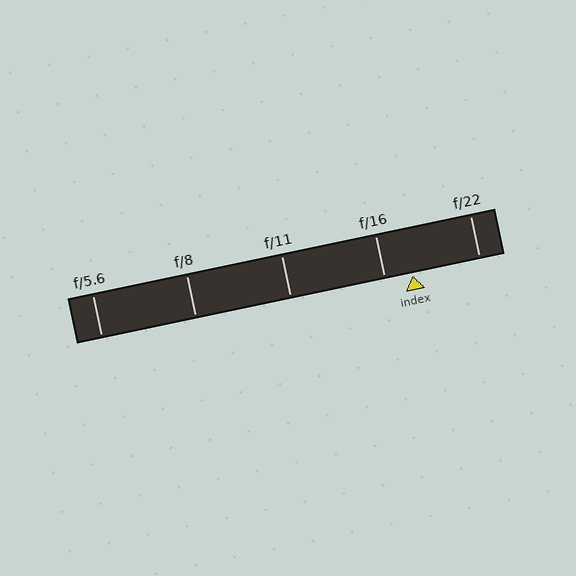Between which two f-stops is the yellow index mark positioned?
The index mark is between f/16 and f/22.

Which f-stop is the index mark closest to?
The index mark is closest to f/16.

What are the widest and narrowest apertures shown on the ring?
The widest aperture shown is f/5.6 and the narrowest is f/22.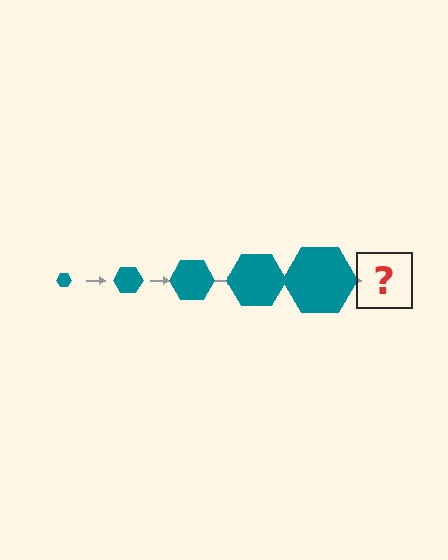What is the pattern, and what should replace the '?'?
The pattern is that the hexagon gets progressively larger each step. The '?' should be a teal hexagon, larger than the previous one.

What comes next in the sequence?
The next element should be a teal hexagon, larger than the previous one.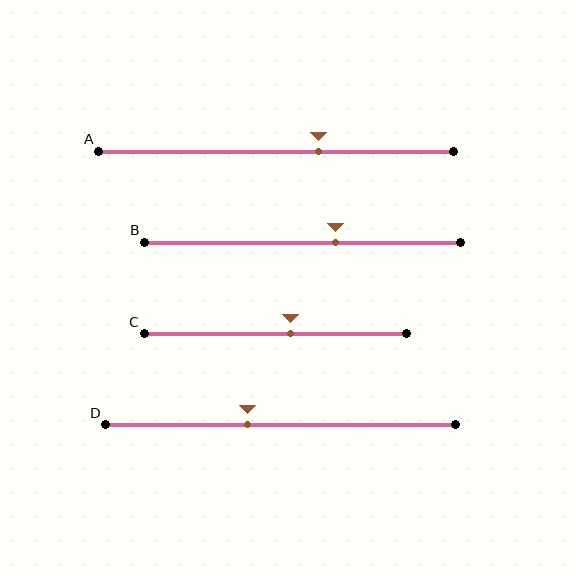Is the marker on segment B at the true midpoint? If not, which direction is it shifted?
No, the marker on segment B is shifted to the right by about 10% of the segment length.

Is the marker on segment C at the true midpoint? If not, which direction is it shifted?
No, the marker on segment C is shifted to the right by about 6% of the segment length.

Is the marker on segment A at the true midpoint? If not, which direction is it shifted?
No, the marker on segment A is shifted to the right by about 12% of the segment length.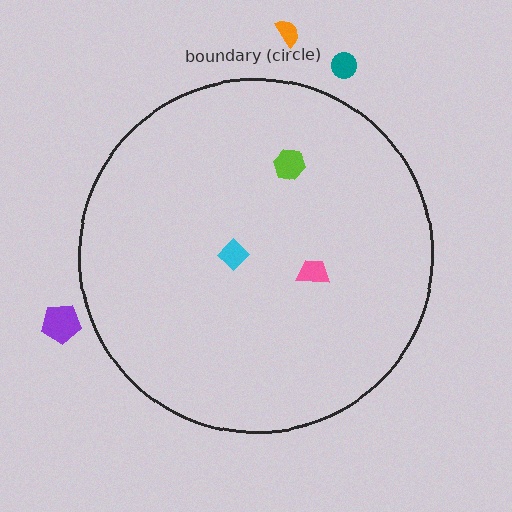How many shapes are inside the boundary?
3 inside, 3 outside.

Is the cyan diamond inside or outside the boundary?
Inside.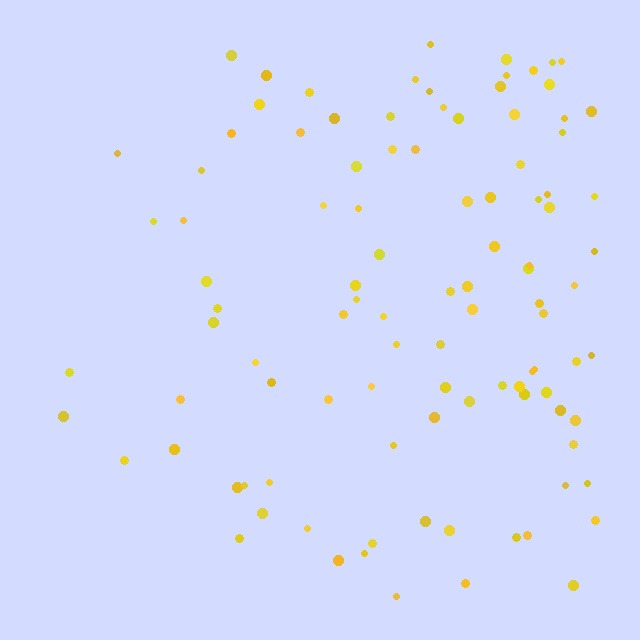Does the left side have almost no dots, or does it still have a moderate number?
Still a moderate number, just noticeably fewer than the right.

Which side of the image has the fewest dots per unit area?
The left.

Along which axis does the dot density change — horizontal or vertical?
Horizontal.